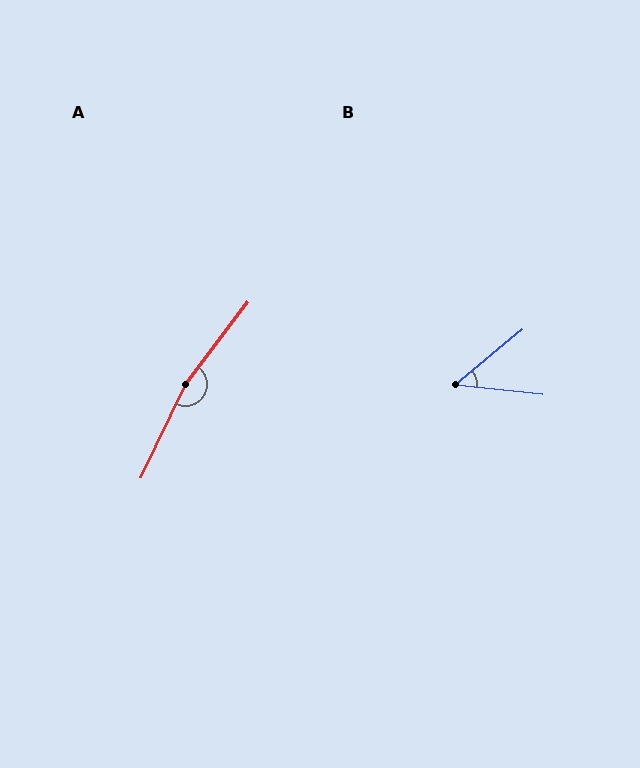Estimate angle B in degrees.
Approximately 46 degrees.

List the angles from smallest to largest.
B (46°), A (168°).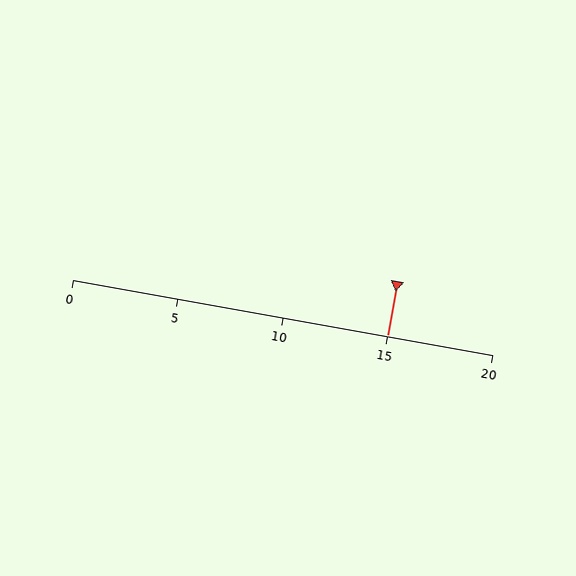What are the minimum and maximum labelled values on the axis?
The axis runs from 0 to 20.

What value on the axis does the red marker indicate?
The marker indicates approximately 15.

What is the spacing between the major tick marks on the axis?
The major ticks are spaced 5 apart.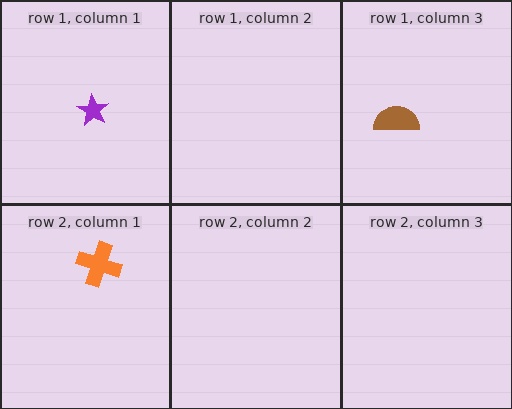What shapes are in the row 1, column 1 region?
The purple star.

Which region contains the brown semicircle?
The row 1, column 3 region.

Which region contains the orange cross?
The row 2, column 1 region.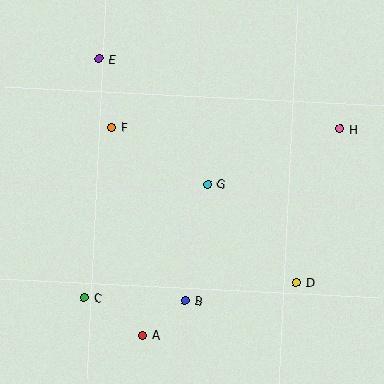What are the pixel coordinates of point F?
Point F is at (112, 127).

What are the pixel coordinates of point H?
Point H is at (340, 129).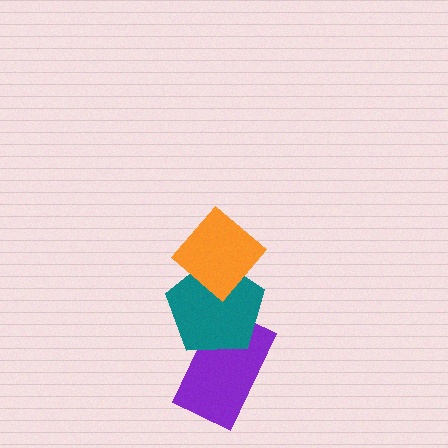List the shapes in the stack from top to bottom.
From top to bottom: the orange diamond, the teal pentagon, the purple rectangle.